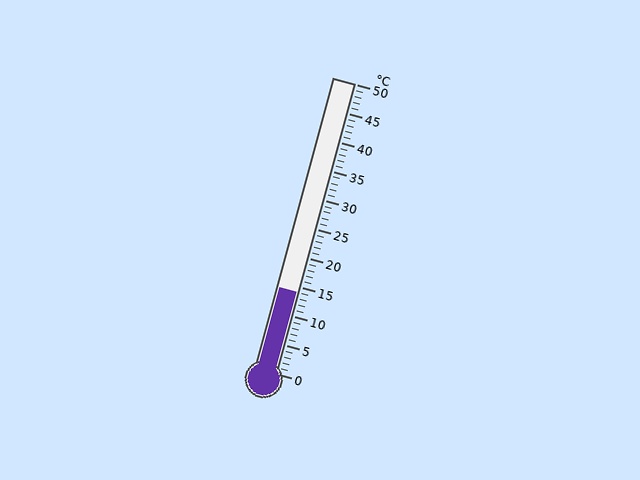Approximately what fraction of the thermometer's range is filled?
The thermometer is filled to approximately 30% of its range.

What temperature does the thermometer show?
The thermometer shows approximately 14°C.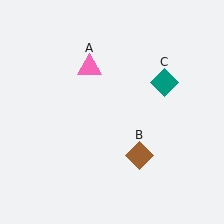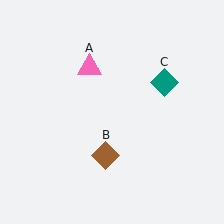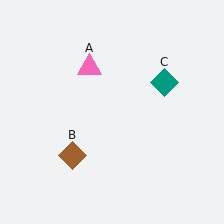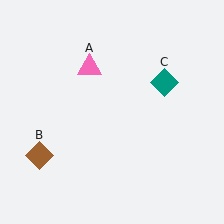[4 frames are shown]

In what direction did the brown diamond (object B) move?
The brown diamond (object B) moved left.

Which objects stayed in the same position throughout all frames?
Pink triangle (object A) and teal diamond (object C) remained stationary.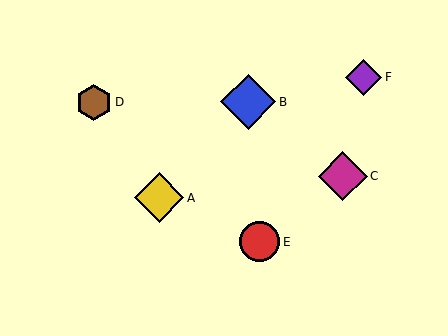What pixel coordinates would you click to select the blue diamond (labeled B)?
Click at (248, 102) to select the blue diamond B.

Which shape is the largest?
The blue diamond (labeled B) is the largest.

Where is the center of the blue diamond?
The center of the blue diamond is at (248, 102).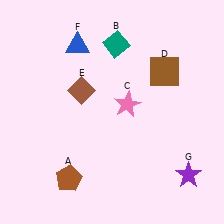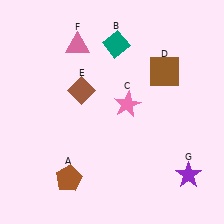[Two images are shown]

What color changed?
The triangle (F) changed from blue in Image 1 to pink in Image 2.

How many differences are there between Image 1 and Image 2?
There is 1 difference between the two images.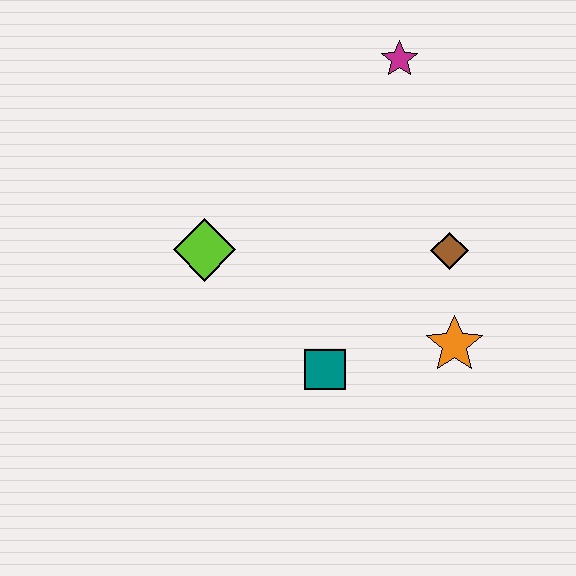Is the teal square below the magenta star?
Yes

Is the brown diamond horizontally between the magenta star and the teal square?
No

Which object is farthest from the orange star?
The magenta star is farthest from the orange star.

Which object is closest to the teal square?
The orange star is closest to the teal square.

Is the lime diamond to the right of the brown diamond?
No